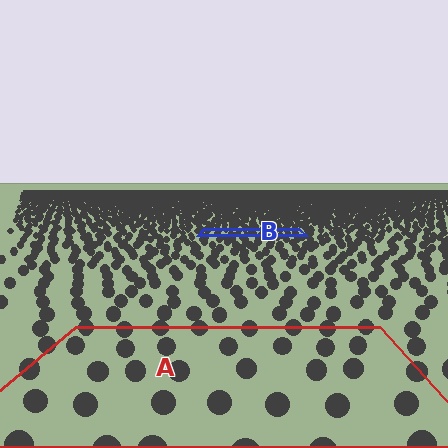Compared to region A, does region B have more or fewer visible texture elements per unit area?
Region B has more texture elements per unit area — they are packed more densely because it is farther away.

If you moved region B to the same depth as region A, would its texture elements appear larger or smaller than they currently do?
They would appear larger. At a closer depth, the same texture elements are projected at a bigger on-screen size.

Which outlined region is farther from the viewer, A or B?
Region B is farther from the viewer — the texture elements inside it appear smaller and more densely packed.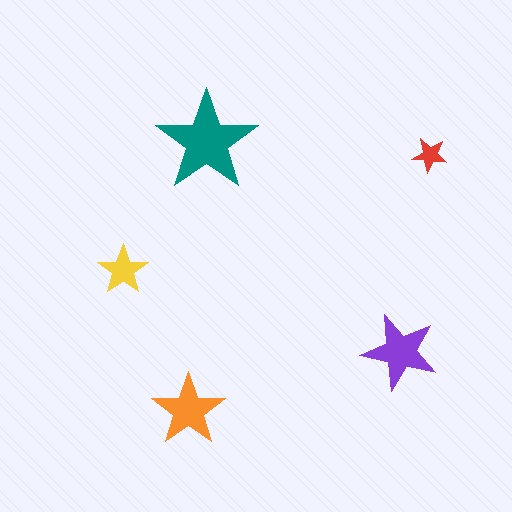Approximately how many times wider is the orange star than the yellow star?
About 1.5 times wider.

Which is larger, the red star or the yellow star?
The yellow one.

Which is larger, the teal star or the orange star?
The teal one.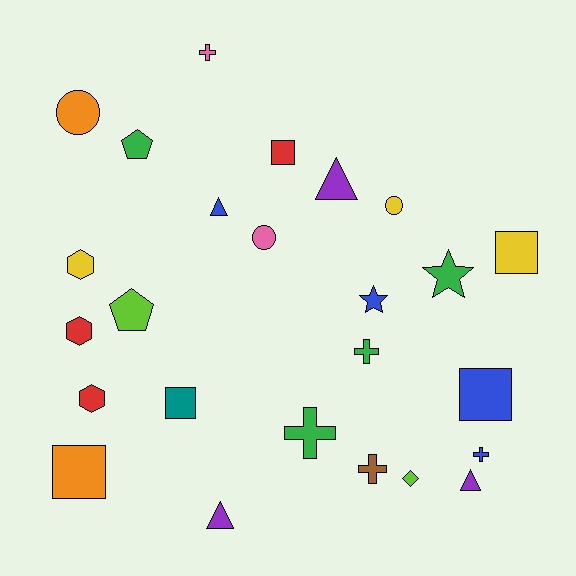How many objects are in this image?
There are 25 objects.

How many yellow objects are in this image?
There are 3 yellow objects.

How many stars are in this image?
There are 2 stars.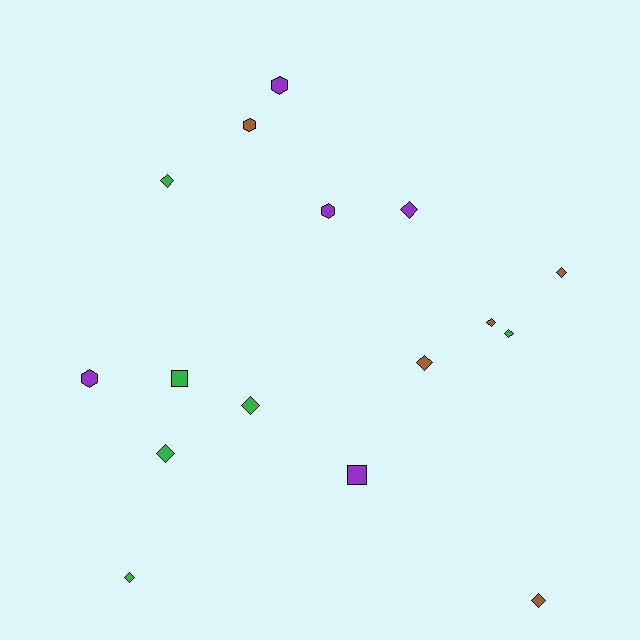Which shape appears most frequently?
Diamond, with 10 objects.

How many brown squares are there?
There are no brown squares.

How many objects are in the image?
There are 16 objects.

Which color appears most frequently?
Green, with 6 objects.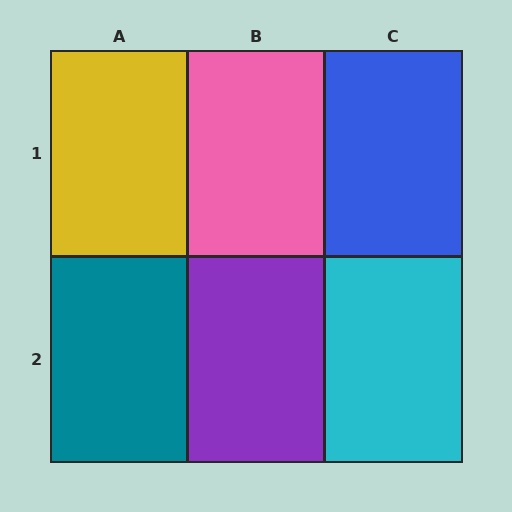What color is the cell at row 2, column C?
Cyan.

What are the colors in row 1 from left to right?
Yellow, pink, blue.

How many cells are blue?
1 cell is blue.